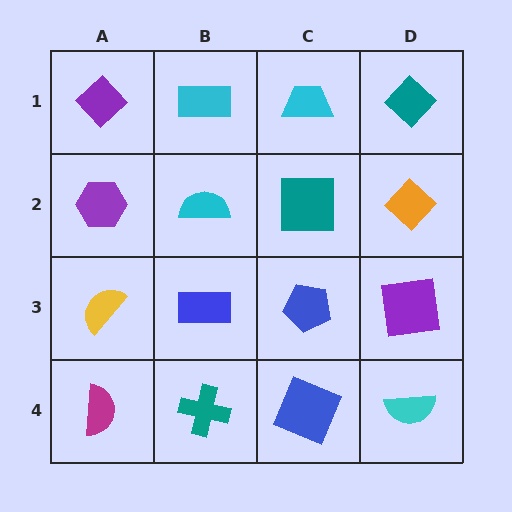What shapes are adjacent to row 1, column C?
A teal square (row 2, column C), a cyan rectangle (row 1, column B), a teal diamond (row 1, column D).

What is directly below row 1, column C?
A teal square.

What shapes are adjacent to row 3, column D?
An orange diamond (row 2, column D), a cyan semicircle (row 4, column D), a blue pentagon (row 3, column C).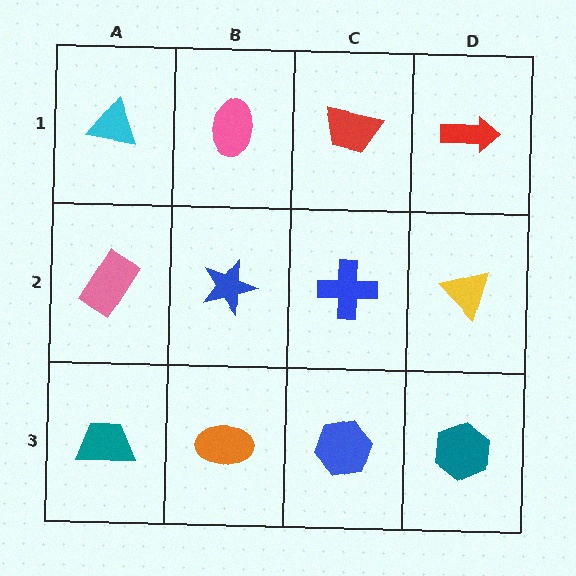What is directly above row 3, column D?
A yellow triangle.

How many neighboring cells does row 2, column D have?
3.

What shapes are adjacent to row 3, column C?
A blue cross (row 2, column C), an orange ellipse (row 3, column B), a teal hexagon (row 3, column D).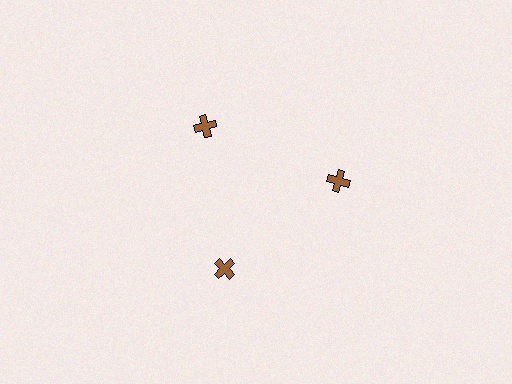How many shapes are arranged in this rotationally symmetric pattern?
There are 3 shapes, arranged in 3 groups of 1.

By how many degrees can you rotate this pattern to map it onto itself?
The pattern maps onto itself every 120 degrees of rotation.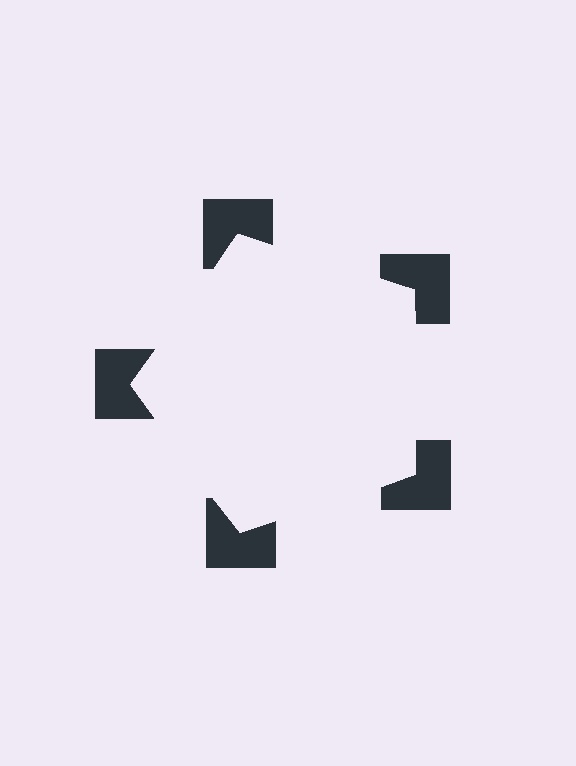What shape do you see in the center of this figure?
An illusory pentagon — its edges are inferred from the aligned wedge cuts in the notched squares, not physically drawn.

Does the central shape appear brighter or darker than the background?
It typically appears slightly brighter than the background, even though no actual brightness change is drawn.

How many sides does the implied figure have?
5 sides.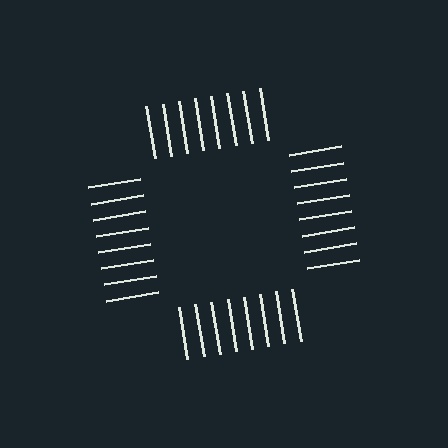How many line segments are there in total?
32 — 8 along each of the 4 edges.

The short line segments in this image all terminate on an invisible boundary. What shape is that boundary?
An illusory square — the line segments terminate on its edges but no continuous stroke is drawn.